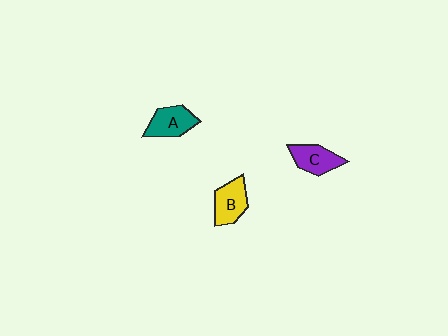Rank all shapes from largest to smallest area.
From largest to smallest: B (yellow), A (teal), C (purple).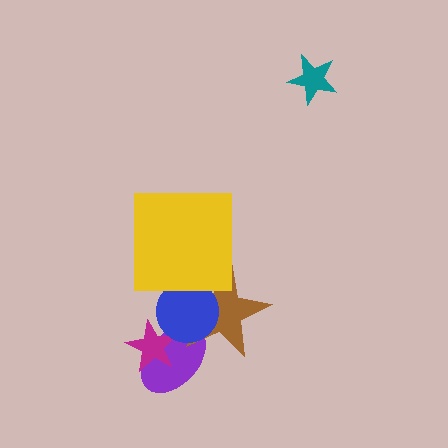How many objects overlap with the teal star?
0 objects overlap with the teal star.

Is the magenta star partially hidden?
Yes, it is partially covered by another shape.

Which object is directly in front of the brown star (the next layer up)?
The blue circle is directly in front of the brown star.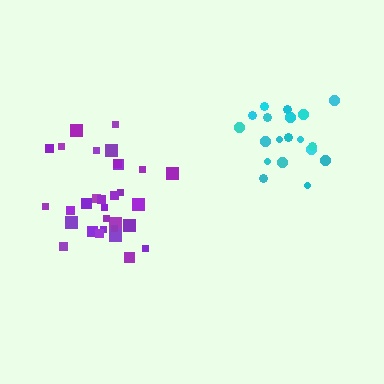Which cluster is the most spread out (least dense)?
Cyan.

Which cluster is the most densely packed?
Purple.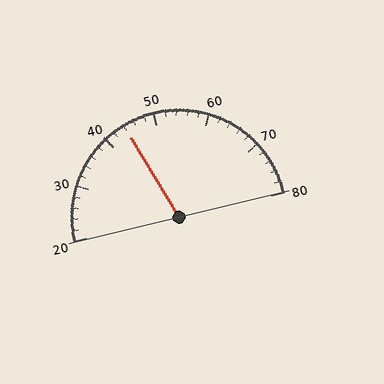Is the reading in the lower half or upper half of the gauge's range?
The reading is in the lower half of the range (20 to 80).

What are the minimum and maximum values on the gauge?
The gauge ranges from 20 to 80.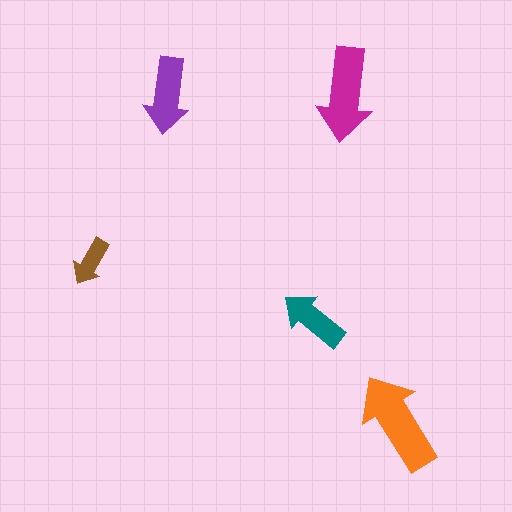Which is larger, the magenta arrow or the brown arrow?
The magenta one.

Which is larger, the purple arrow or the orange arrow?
The orange one.